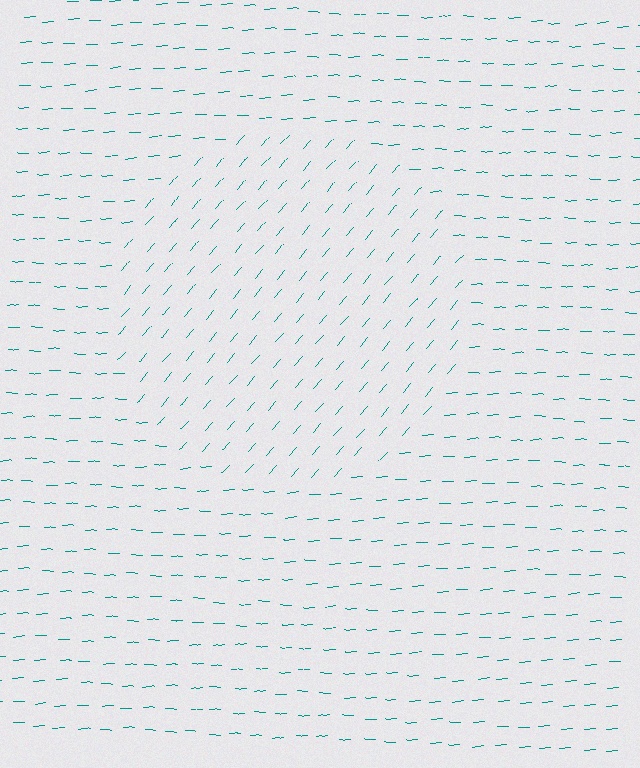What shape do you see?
I see a circle.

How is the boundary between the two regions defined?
The boundary is defined purely by a change in line orientation (approximately 45 degrees difference). All lines are the same color and thickness.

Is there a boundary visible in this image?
Yes, there is a texture boundary formed by a change in line orientation.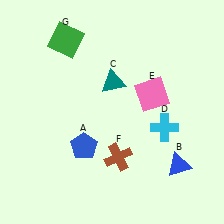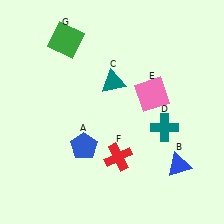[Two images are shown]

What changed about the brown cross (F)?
In Image 1, F is brown. In Image 2, it changed to red.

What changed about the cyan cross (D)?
In Image 1, D is cyan. In Image 2, it changed to teal.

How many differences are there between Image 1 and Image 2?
There are 2 differences between the two images.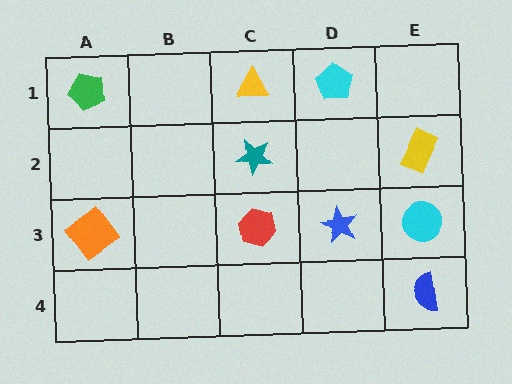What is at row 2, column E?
A yellow rectangle.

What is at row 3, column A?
An orange diamond.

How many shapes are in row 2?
2 shapes.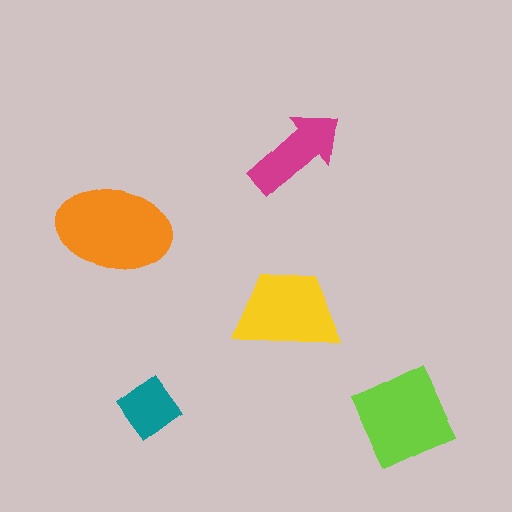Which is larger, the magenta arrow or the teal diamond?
The magenta arrow.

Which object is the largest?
The orange ellipse.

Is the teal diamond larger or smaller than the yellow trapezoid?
Smaller.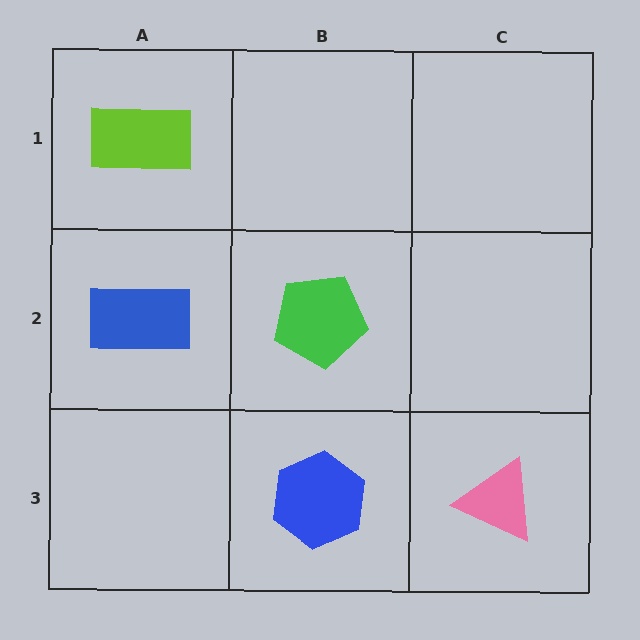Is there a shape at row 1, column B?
No, that cell is empty.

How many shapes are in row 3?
2 shapes.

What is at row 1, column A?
A lime rectangle.